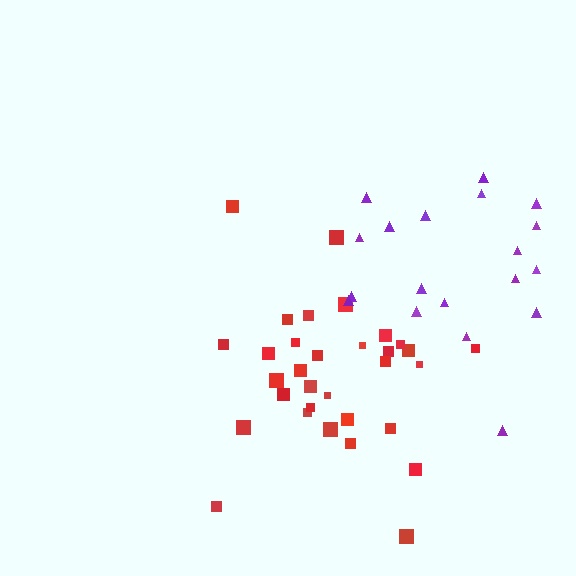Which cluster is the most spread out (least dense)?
Purple.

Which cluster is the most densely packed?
Red.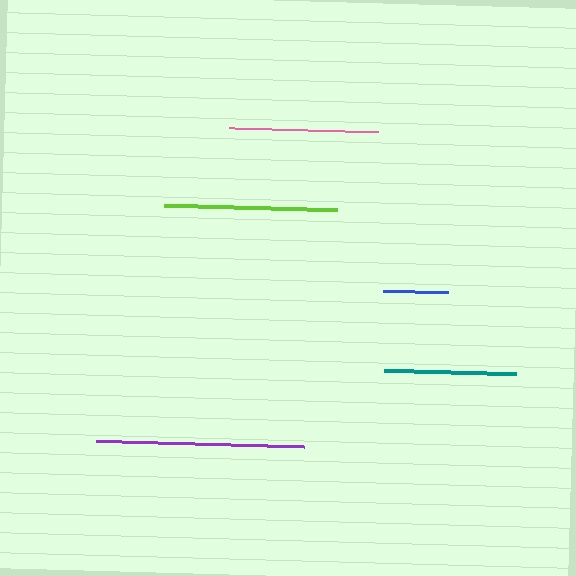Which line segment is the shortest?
The blue line is the shortest at approximately 65 pixels.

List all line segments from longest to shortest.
From longest to shortest: purple, lime, pink, teal, blue.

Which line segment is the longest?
The purple line is the longest at approximately 209 pixels.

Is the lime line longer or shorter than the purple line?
The purple line is longer than the lime line.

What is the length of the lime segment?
The lime segment is approximately 173 pixels long.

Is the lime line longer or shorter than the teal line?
The lime line is longer than the teal line.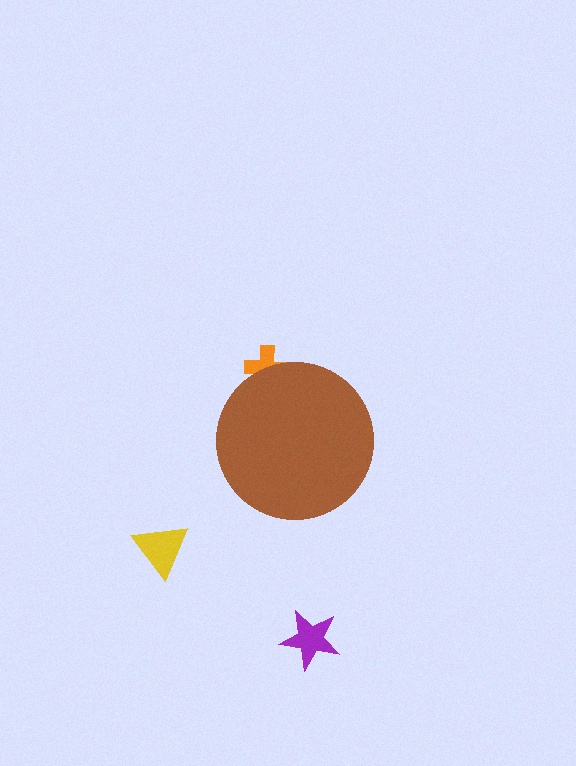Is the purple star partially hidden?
No, the purple star is fully visible.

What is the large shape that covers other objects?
A brown circle.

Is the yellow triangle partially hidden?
No, the yellow triangle is fully visible.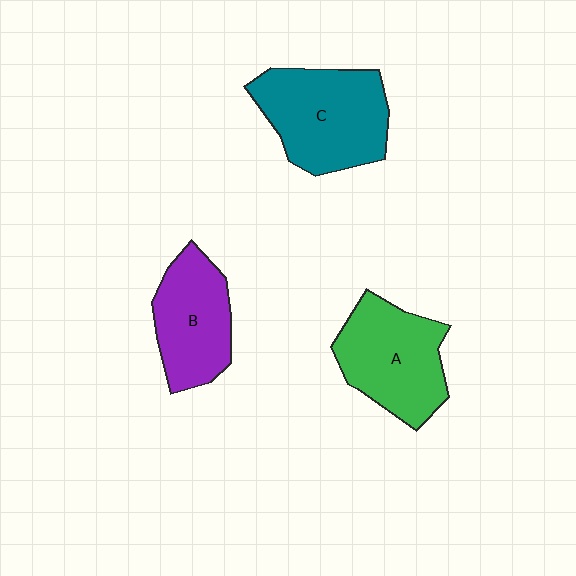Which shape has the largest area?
Shape C (teal).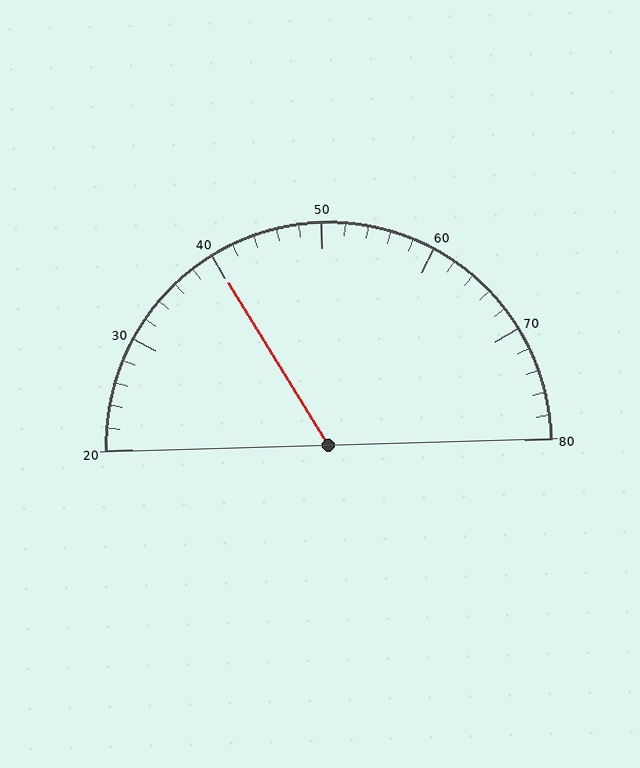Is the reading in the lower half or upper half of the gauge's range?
The reading is in the lower half of the range (20 to 80).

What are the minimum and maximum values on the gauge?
The gauge ranges from 20 to 80.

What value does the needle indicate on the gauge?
The needle indicates approximately 40.